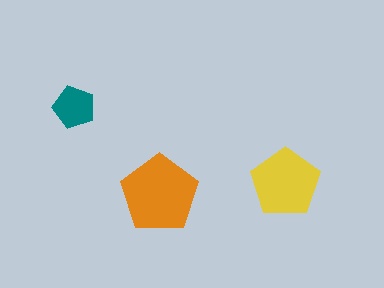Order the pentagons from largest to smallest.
the orange one, the yellow one, the teal one.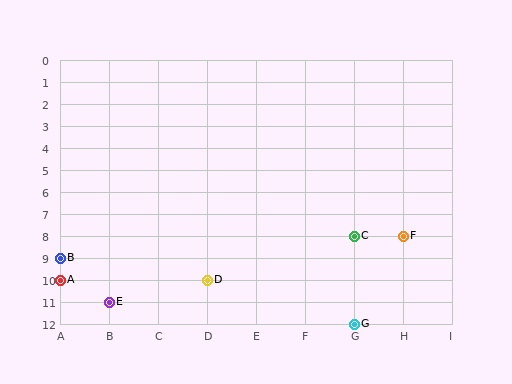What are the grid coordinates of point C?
Point C is at grid coordinates (G, 8).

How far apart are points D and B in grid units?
Points D and B are 3 columns and 1 row apart (about 3.2 grid units diagonally).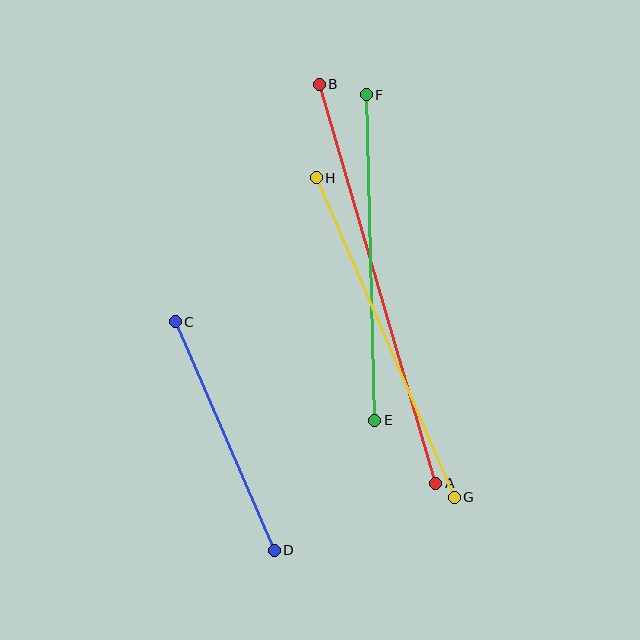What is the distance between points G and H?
The distance is approximately 348 pixels.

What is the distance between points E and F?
The distance is approximately 326 pixels.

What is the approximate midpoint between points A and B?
The midpoint is at approximately (378, 284) pixels.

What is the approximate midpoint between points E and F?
The midpoint is at approximately (371, 257) pixels.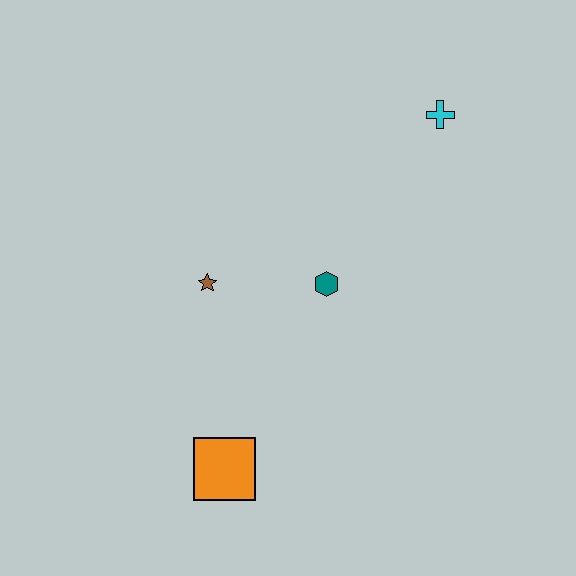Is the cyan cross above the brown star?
Yes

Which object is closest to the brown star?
The teal hexagon is closest to the brown star.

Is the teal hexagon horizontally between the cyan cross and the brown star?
Yes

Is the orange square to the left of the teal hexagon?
Yes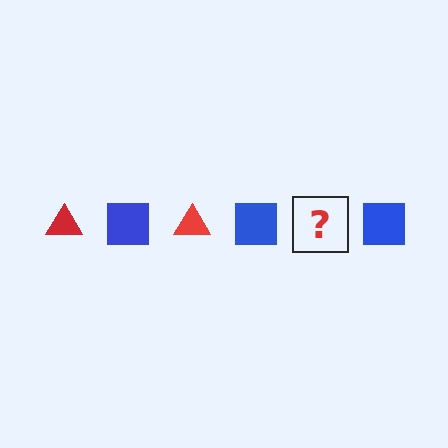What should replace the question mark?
The question mark should be replaced with a red triangle.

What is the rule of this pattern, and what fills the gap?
The rule is that the pattern alternates between red triangle and blue square. The gap should be filled with a red triangle.